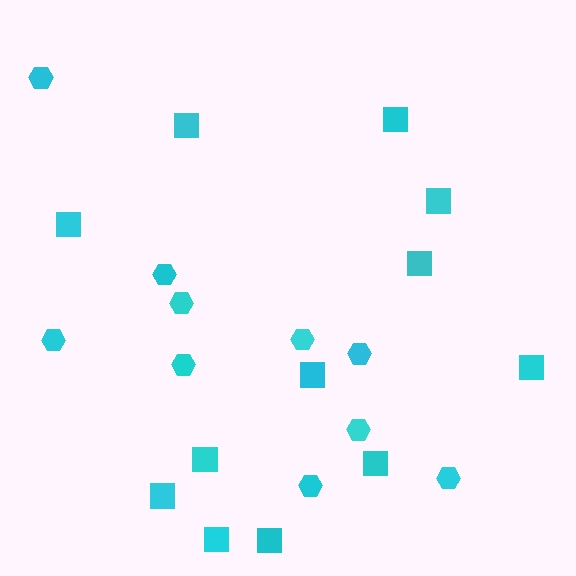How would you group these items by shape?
There are 2 groups: one group of squares (12) and one group of hexagons (10).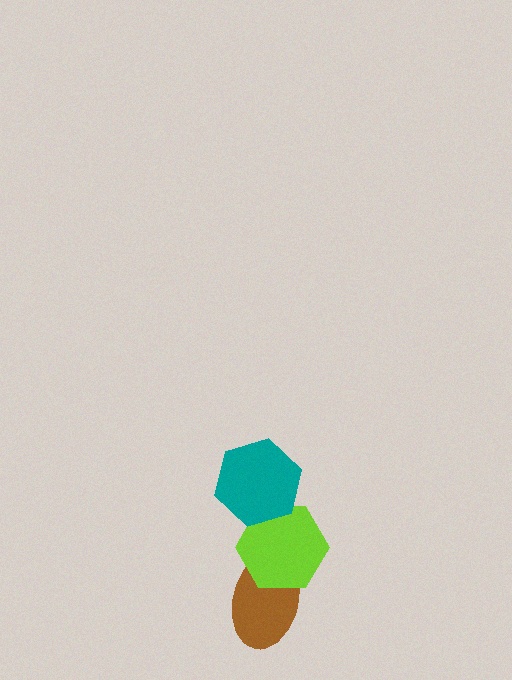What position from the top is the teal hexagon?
The teal hexagon is 1st from the top.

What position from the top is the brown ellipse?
The brown ellipse is 3rd from the top.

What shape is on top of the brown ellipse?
The lime hexagon is on top of the brown ellipse.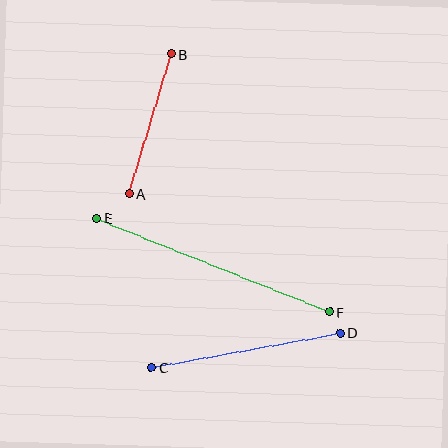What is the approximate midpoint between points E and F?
The midpoint is at approximately (213, 265) pixels.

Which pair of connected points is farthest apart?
Points E and F are farthest apart.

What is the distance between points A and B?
The distance is approximately 146 pixels.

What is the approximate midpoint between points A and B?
The midpoint is at approximately (150, 124) pixels.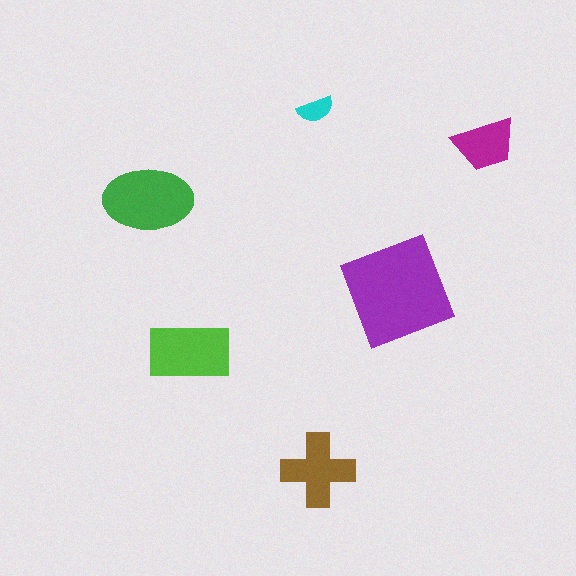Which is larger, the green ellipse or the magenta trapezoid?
The green ellipse.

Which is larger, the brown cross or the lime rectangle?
The lime rectangle.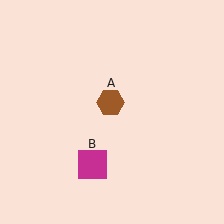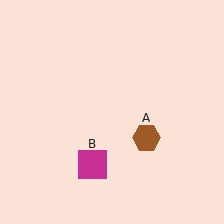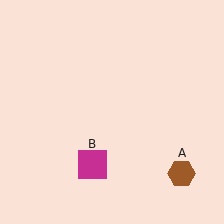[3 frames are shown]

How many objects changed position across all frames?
1 object changed position: brown hexagon (object A).